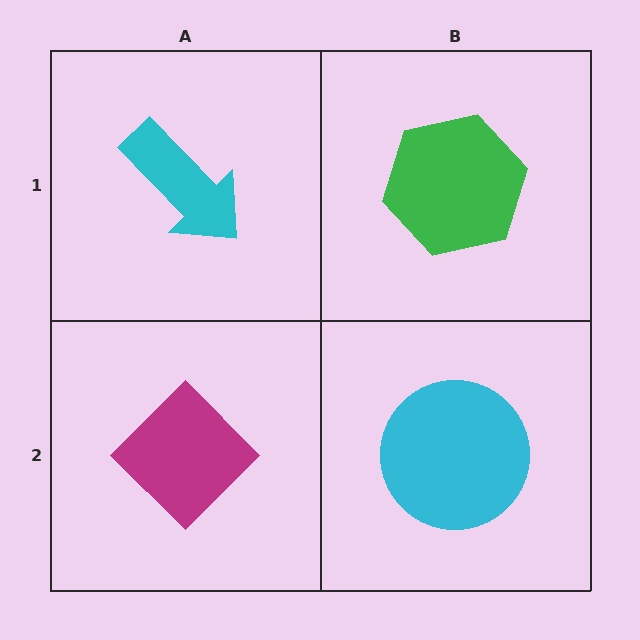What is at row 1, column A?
A cyan arrow.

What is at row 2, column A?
A magenta diamond.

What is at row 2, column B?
A cyan circle.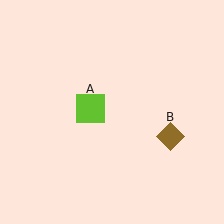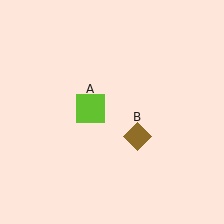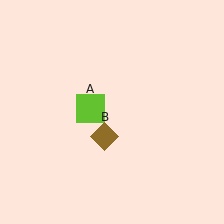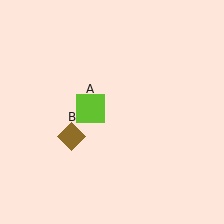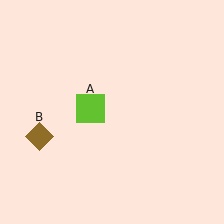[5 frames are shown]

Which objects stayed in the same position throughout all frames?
Lime square (object A) remained stationary.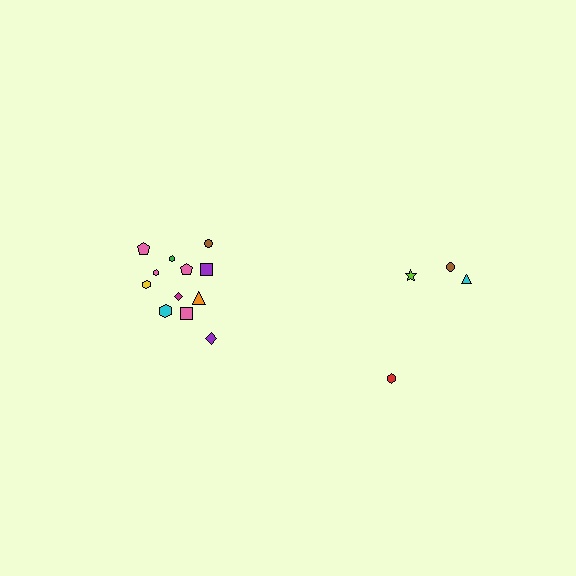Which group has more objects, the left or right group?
The left group.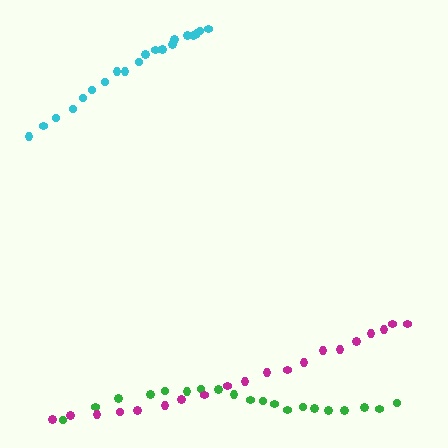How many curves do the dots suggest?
There are 3 distinct paths.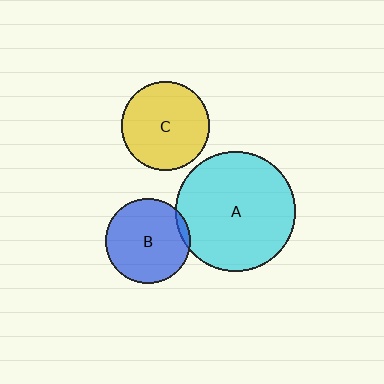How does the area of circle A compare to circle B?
Approximately 2.0 times.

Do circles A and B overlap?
Yes.